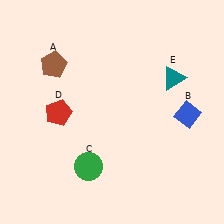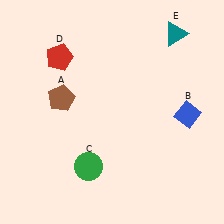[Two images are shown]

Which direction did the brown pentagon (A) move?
The brown pentagon (A) moved down.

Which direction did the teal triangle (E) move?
The teal triangle (E) moved up.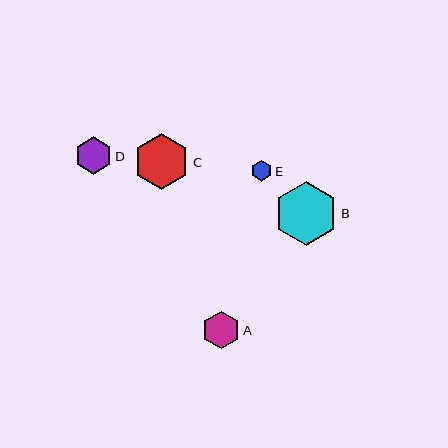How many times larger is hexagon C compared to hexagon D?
Hexagon C is approximately 1.5 times the size of hexagon D.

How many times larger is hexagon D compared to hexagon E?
Hexagon D is approximately 1.8 times the size of hexagon E.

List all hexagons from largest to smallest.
From largest to smallest: B, C, A, D, E.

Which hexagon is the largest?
Hexagon B is the largest with a size of approximately 63 pixels.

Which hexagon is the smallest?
Hexagon E is the smallest with a size of approximately 21 pixels.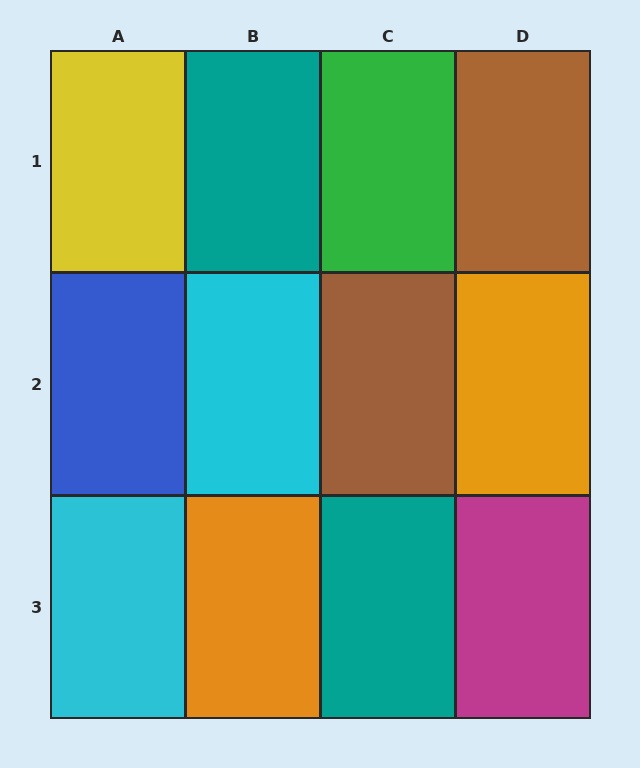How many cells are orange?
2 cells are orange.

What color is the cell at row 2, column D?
Orange.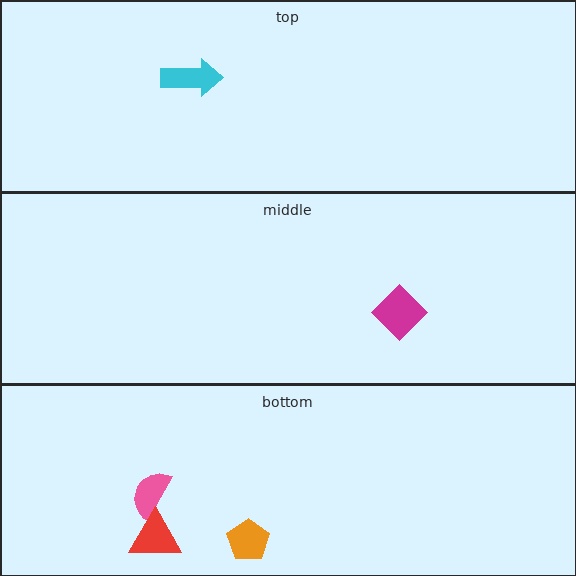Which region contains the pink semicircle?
The bottom region.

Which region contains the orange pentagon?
The bottom region.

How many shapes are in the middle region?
1.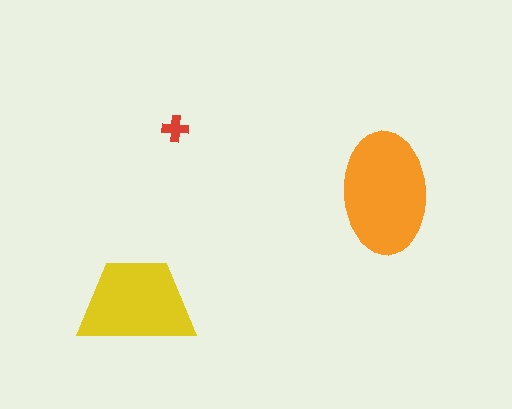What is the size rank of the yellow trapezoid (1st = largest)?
2nd.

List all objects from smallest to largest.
The red cross, the yellow trapezoid, the orange ellipse.